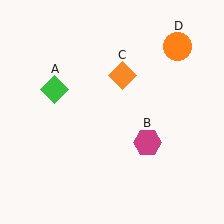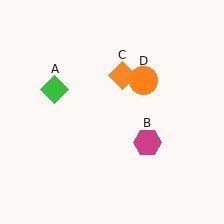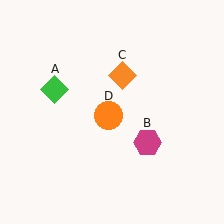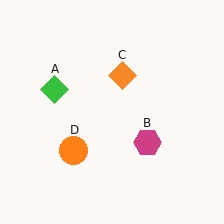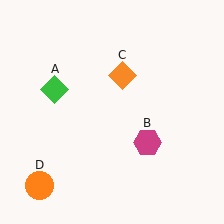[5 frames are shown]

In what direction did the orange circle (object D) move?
The orange circle (object D) moved down and to the left.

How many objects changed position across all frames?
1 object changed position: orange circle (object D).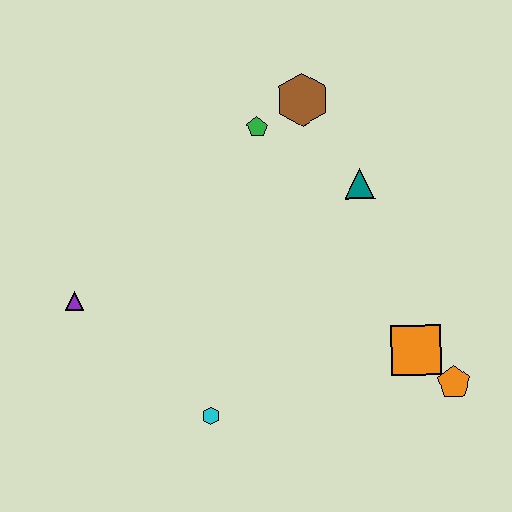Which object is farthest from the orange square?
The purple triangle is farthest from the orange square.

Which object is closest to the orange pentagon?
The orange square is closest to the orange pentagon.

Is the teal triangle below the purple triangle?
No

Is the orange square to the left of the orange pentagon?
Yes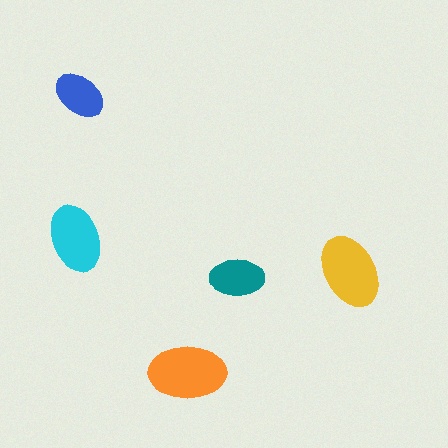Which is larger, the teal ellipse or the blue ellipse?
The teal one.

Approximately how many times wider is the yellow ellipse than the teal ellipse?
About 1.5 times wider.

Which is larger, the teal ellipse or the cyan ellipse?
The cyan one.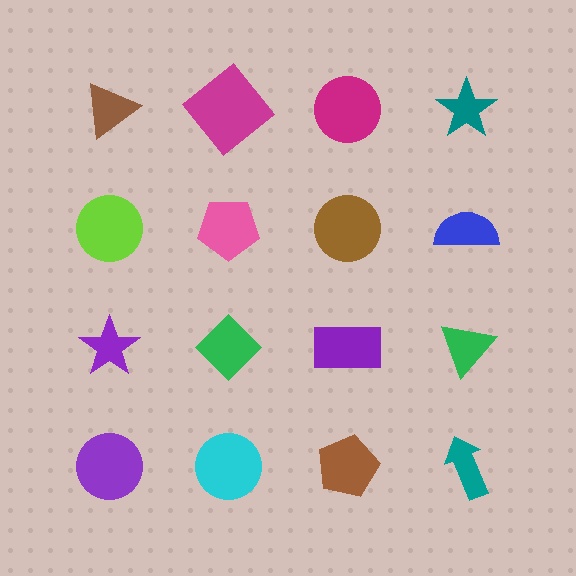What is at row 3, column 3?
A purple rectangle.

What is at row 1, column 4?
A teal star.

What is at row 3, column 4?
A green triangle.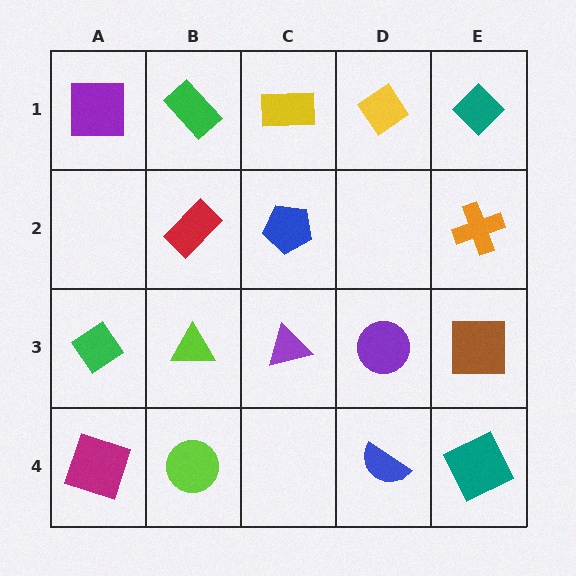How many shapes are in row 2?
3 shapes.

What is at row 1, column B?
A green rectangle.